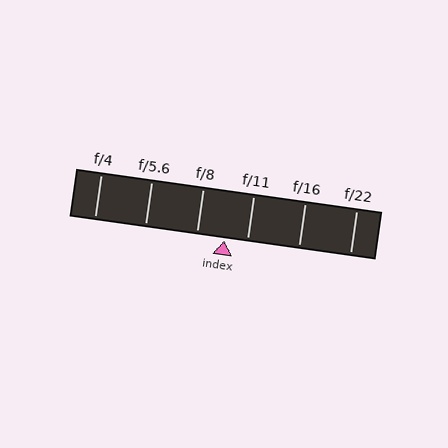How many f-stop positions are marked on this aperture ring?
There are 6 f-stop positions marked.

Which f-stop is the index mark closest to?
The index mark is closest to f/11.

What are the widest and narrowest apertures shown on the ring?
The widest aperture shown is f/4 and the narrowest is f/22.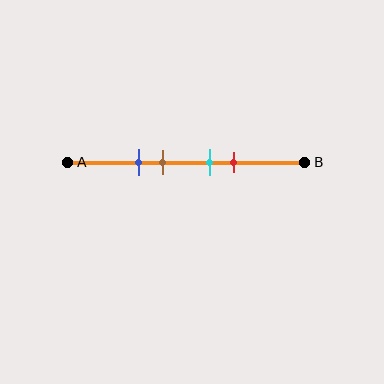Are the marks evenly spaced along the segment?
No, the marks are not evenly spaced.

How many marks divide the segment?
There are 4 marks dividing the segment.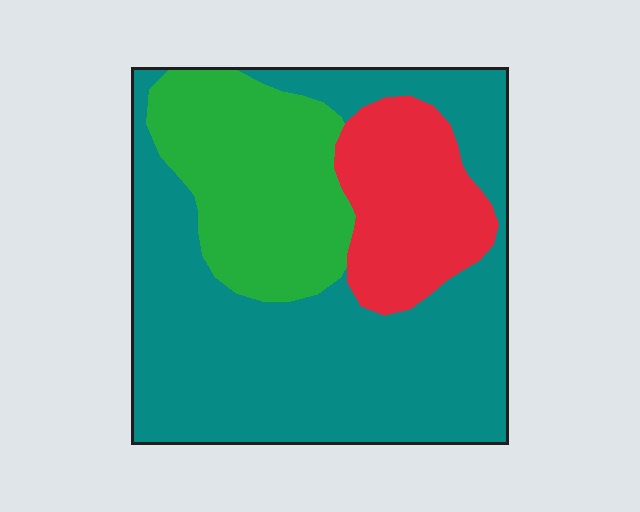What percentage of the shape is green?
Green covers about 25% of the shape.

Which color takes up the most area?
Teal, at roughly 60%.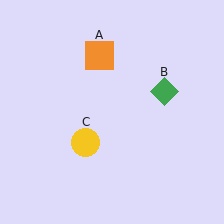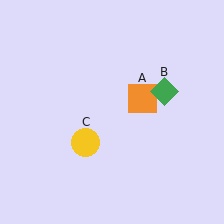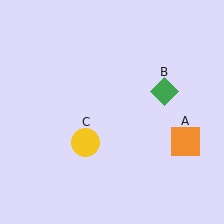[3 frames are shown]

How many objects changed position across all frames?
1 object changed position: orange square (object A).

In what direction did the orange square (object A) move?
The orange square (object A) moved down and to the right.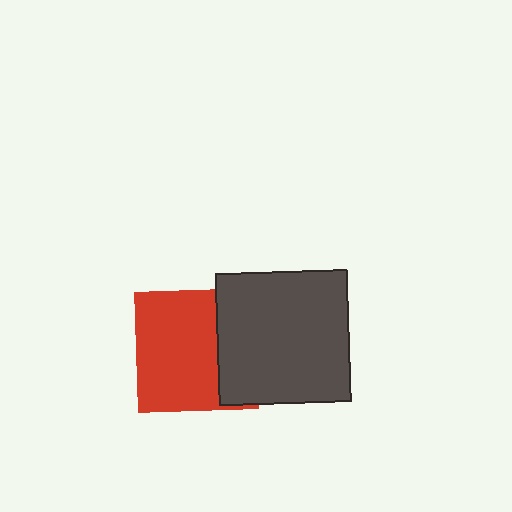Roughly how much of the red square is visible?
Most of it is visible (roughly 68%).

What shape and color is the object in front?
The object in front is a dark gray square.